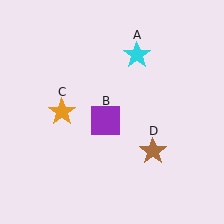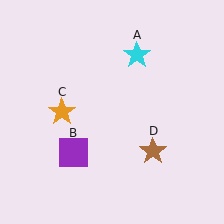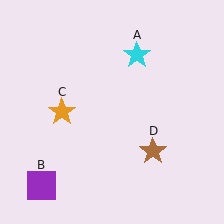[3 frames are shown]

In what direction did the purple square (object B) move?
The purple square (object B) moved down and to the left.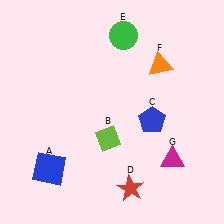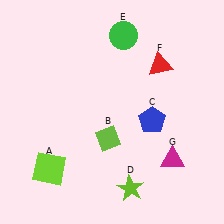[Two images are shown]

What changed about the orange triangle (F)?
In Image 1, F is orange. In Image 2, it changed to red.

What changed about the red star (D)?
In Image 1, D is red. In Image 2, it changed to lime.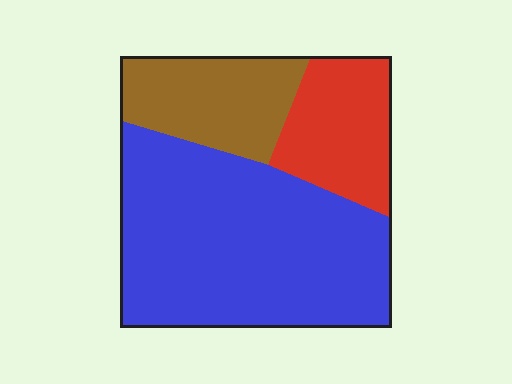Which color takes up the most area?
Blue, at roughly 60%.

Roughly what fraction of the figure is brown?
Brown covers 20% of the figure.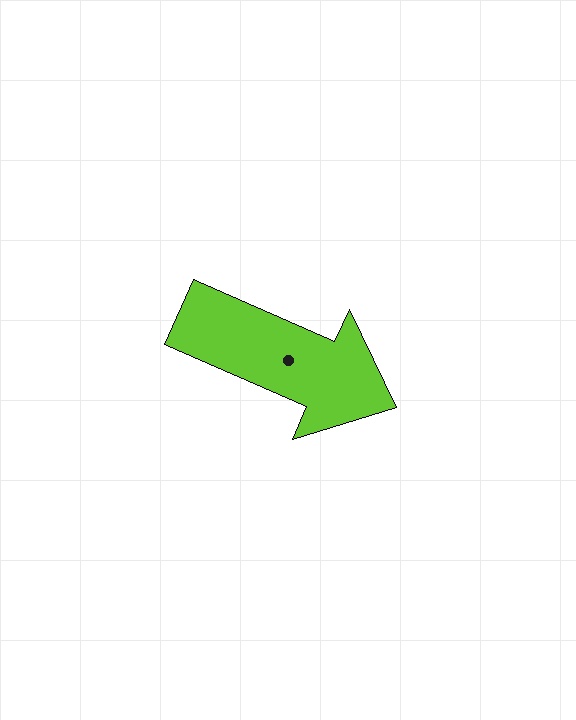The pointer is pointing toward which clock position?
Roughly 4 o'clock.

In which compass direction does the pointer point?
Southeast.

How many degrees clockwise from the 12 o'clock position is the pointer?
Approximately 114 degrees.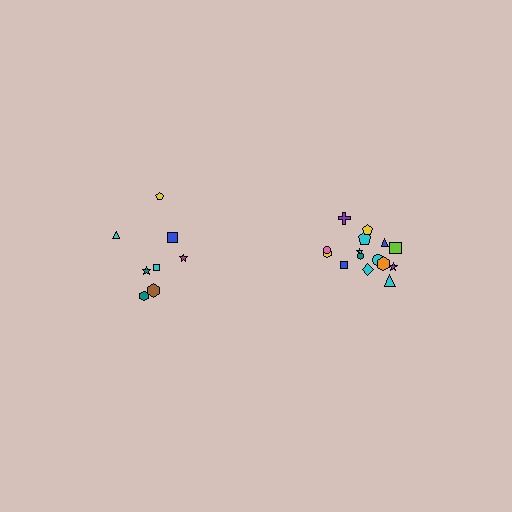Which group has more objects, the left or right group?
The right group.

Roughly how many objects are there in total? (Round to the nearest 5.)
Roughly 25 objects in total.